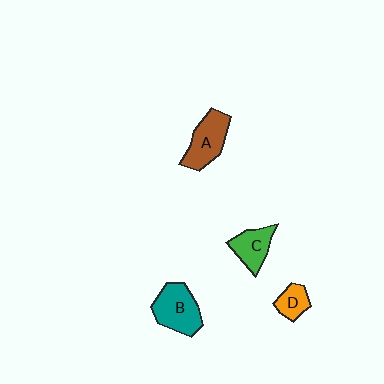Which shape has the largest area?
Shape B (teal).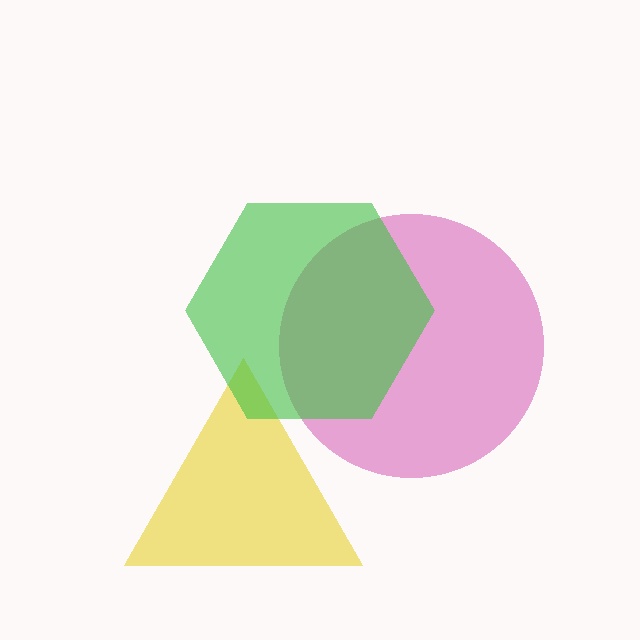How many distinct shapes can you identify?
There are 3 distinct shapes: a magenta circle, a yellow triangle, a green hexagon.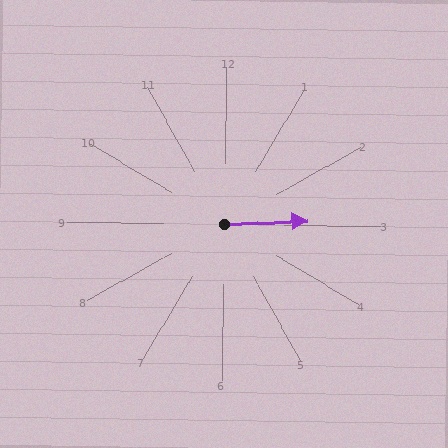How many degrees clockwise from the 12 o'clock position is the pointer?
Approximately 87 degrees.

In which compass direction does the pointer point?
East.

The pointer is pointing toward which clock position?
Roughly 3 o'clock.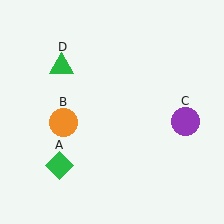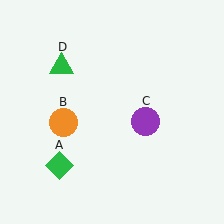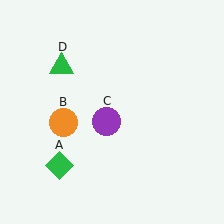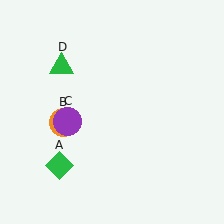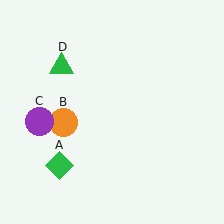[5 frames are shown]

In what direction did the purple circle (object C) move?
The purple circle (object C) moved left.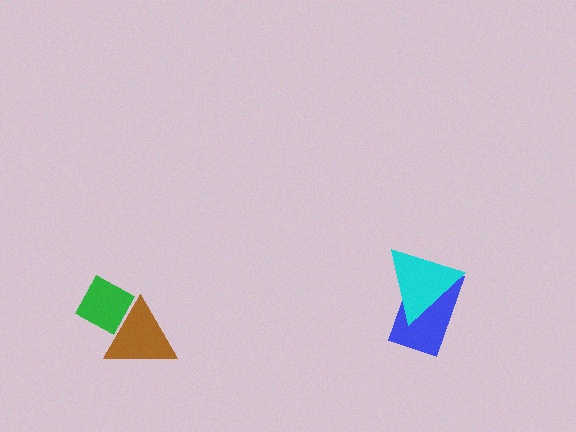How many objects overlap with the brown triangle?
1 object overlaps with the brown triangle.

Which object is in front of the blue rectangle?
The cyan triangle is in front of the blue rectangle.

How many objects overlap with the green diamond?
1 object overlaps with the green diamond.